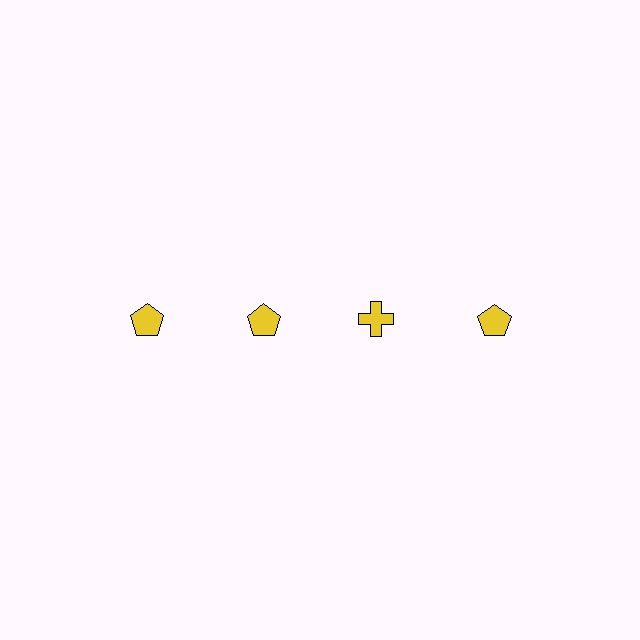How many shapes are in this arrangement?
There are 4 shapes arranged in a grid pattern.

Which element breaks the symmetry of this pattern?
The yellow cross in the top row, center column breaks the symmetry. All other shapes are yellow pentagons.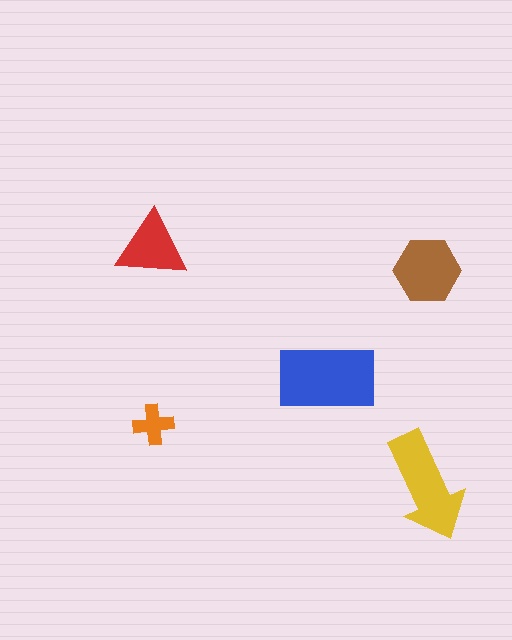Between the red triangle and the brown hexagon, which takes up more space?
The brown hexagon.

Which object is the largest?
The blue rectangle.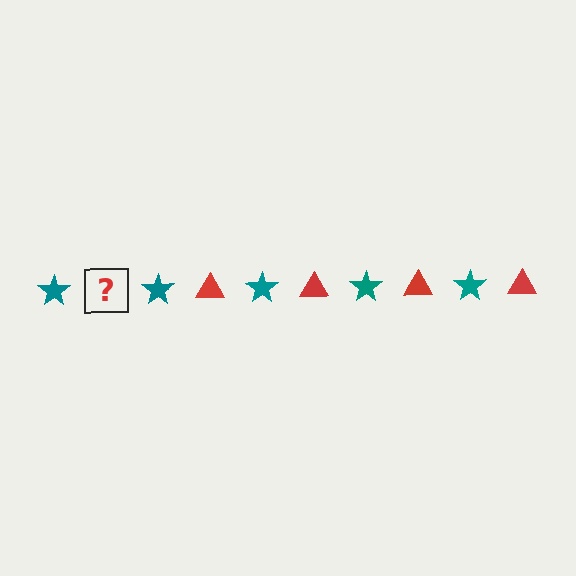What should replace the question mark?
The question mark should be replaced with a red triangle.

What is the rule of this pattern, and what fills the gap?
The rule is that the pattern alternates between teal star and red triangle. The gap should be filled with a red triangle.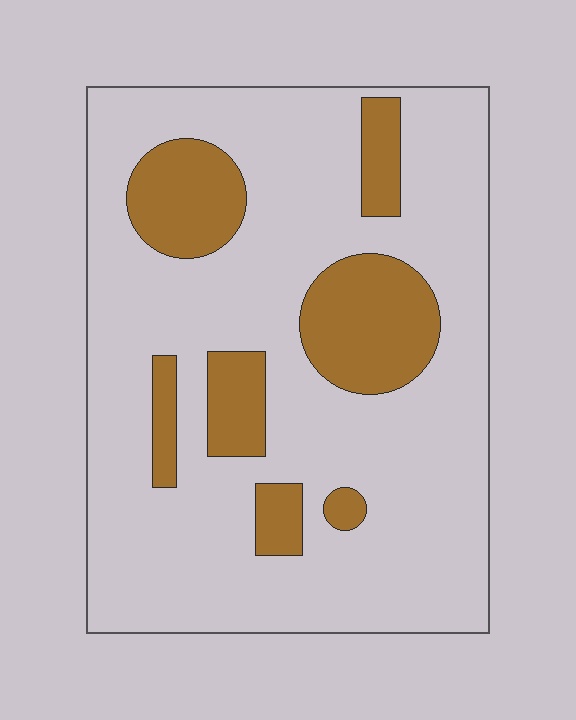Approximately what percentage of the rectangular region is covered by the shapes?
Approximately 20%.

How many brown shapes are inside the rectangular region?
7.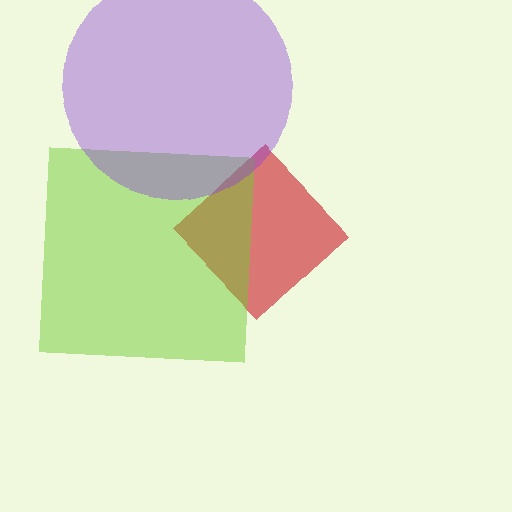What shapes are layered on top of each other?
The layered shapes are: a red diamond, a lime square, a purple circle.